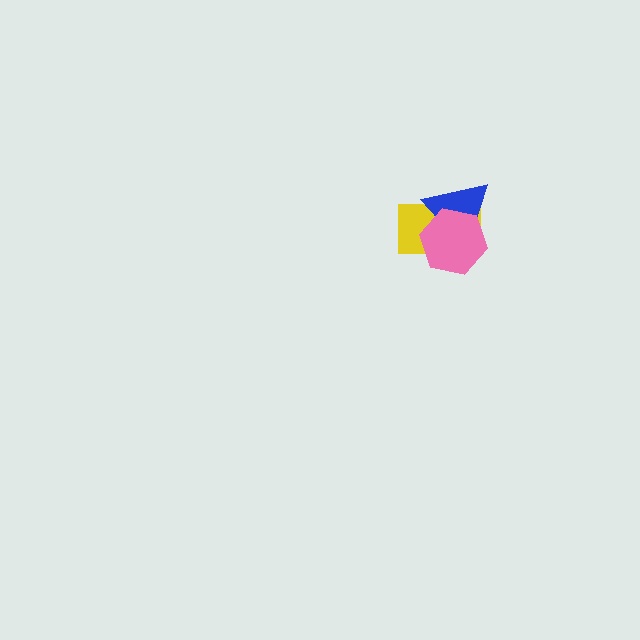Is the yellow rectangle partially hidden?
Yes, it is partially covered by another shape.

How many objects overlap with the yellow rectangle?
2 objects overlap with the yellow rectangle.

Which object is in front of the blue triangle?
The pink hexagon is in front of the blue triangle.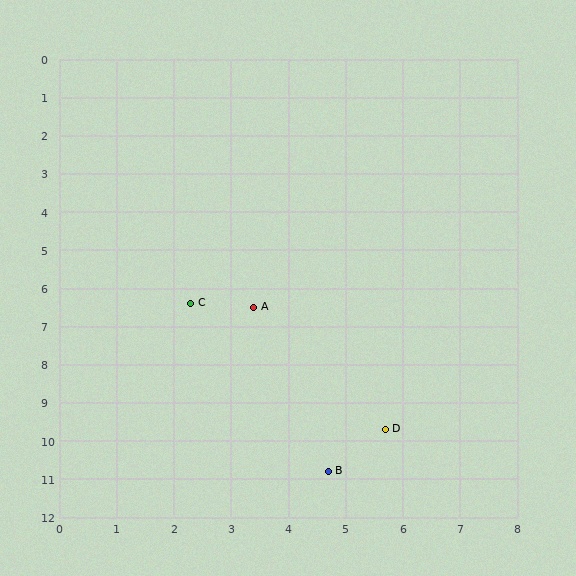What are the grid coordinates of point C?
Point C is at approximately (2.3, 6.4).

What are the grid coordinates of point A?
Point A is at approximately (3.4, 6.5).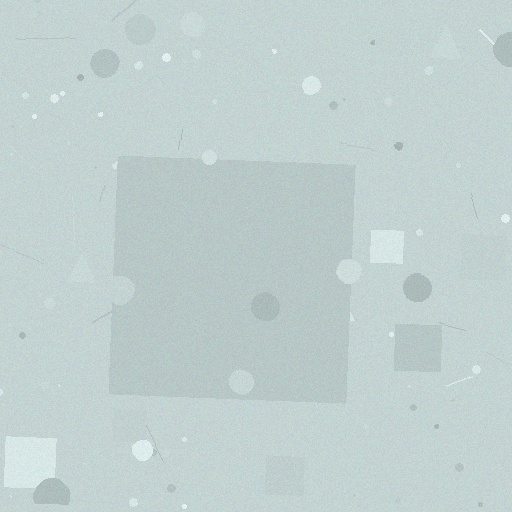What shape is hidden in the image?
A square is hidden in the image.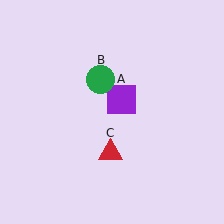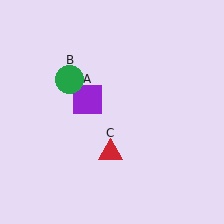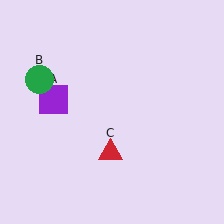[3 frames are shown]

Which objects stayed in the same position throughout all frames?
Red triangle (object C) remained stationary.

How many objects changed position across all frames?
2 objects changed position: purple square (object A), green circle (object B).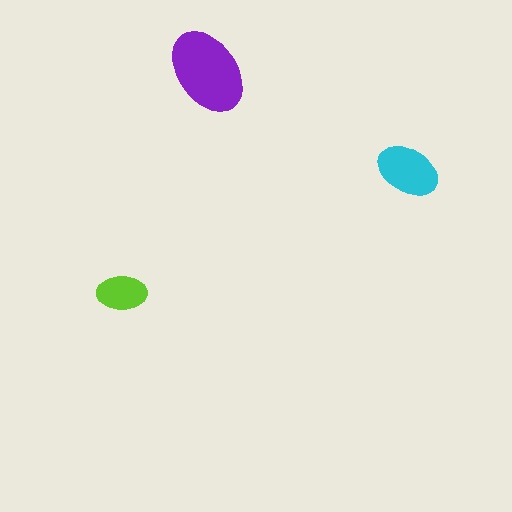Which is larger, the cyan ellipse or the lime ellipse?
The cyan one.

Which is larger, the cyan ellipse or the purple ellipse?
The purple one.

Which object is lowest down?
The lime ellipse is bottommost.